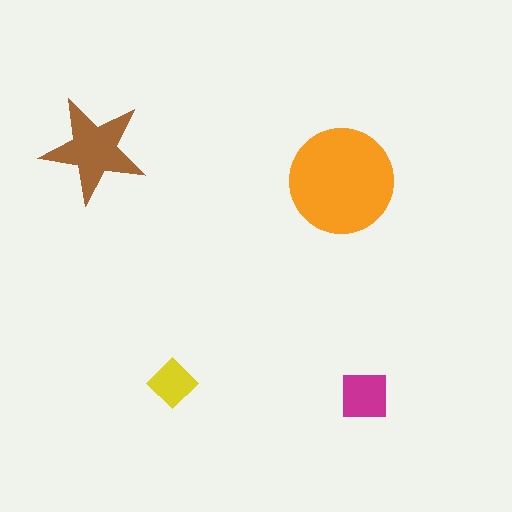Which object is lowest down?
The magenta square is bottommost.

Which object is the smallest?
The yellow diamond.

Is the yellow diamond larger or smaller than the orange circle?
Smaller.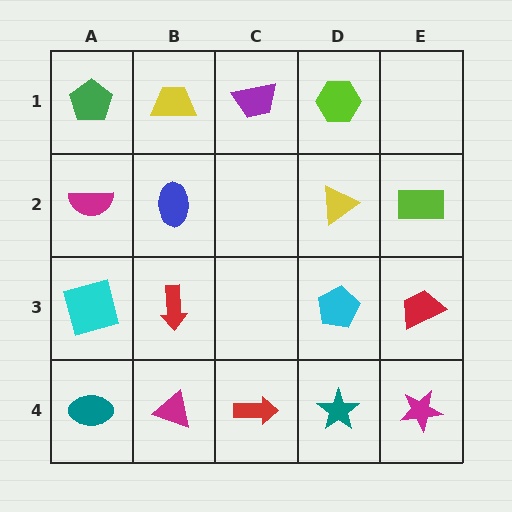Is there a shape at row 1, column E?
No, that cell is empty.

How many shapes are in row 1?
4 shapes.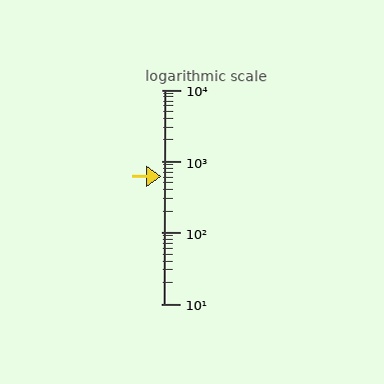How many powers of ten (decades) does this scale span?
The scale spans 3 decades, from 10 to 10000.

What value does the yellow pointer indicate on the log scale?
The pointer indicates approximately 610.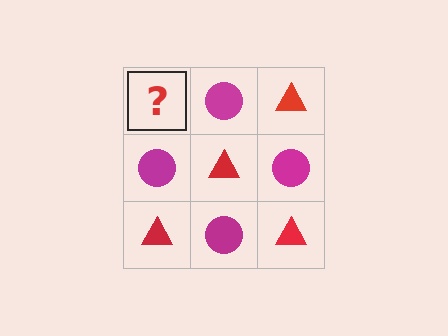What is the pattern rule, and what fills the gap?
The rule is that it alternates red triangle and magenta circle in a checkerboard pattern. The gap should be filled with a red triangle.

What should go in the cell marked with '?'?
The missing cell should contain a red triangle.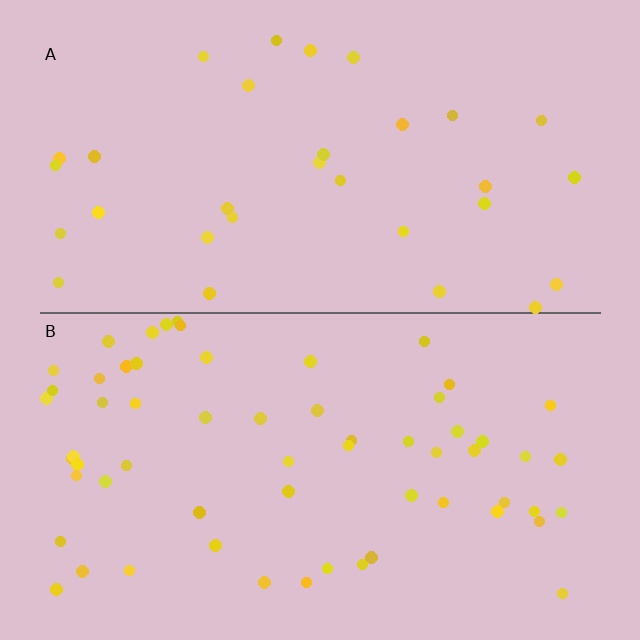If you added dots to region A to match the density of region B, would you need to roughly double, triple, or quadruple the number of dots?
Approximately double.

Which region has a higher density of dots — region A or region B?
B (the bottom).